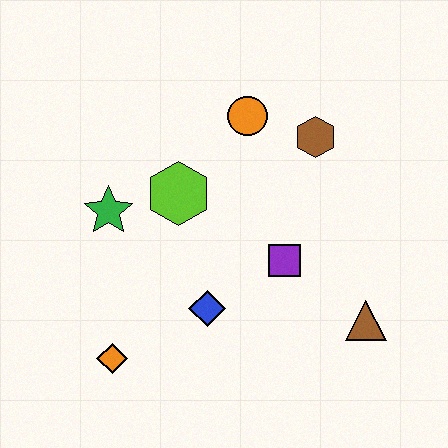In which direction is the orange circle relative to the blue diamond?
The orange circle is above the blue diamond.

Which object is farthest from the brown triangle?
The green star is farthest from the brown triangle.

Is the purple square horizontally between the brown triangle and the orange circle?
Yes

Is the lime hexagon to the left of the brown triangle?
Yes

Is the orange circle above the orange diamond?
Yes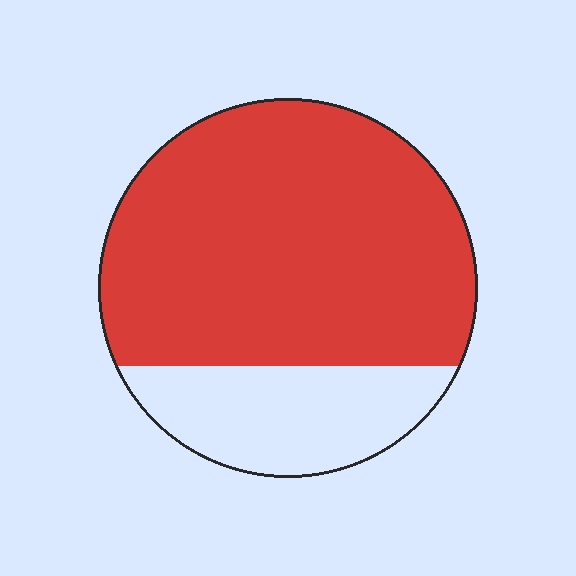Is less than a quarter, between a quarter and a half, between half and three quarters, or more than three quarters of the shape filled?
More than three quarters.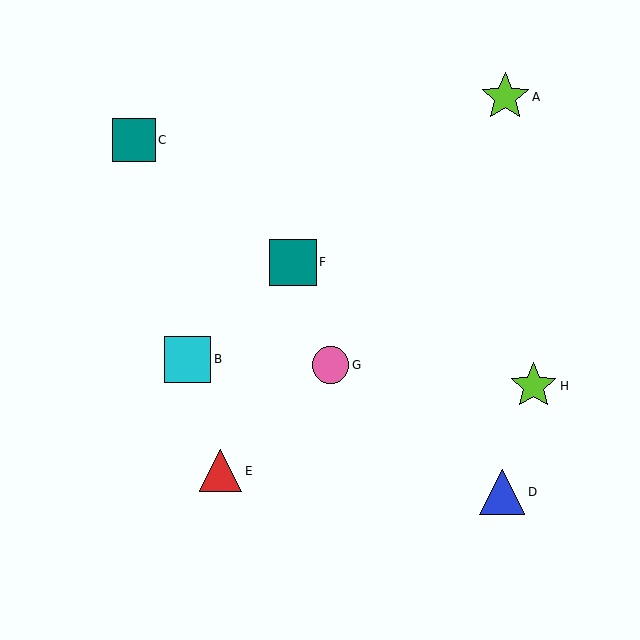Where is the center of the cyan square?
The center of the cyan square is at (188, 359).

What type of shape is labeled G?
Shape G is a pink circle.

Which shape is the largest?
The lime star (labeled A) is the largest.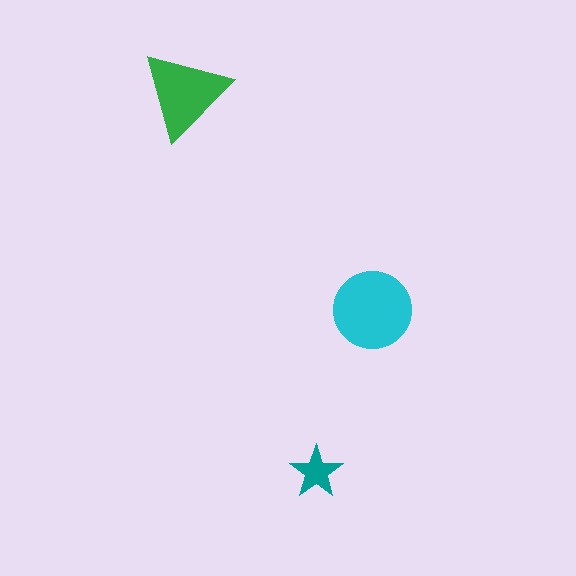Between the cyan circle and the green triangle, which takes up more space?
The cyan circle.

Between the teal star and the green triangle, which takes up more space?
The green triangle.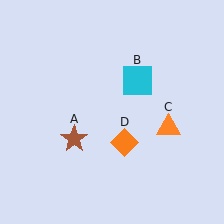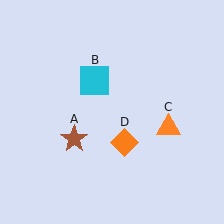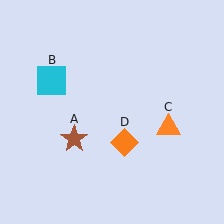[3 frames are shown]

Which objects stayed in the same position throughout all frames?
Brown star (object A) and orange triangle (object C) and orange diamond (object D) remained stationary.